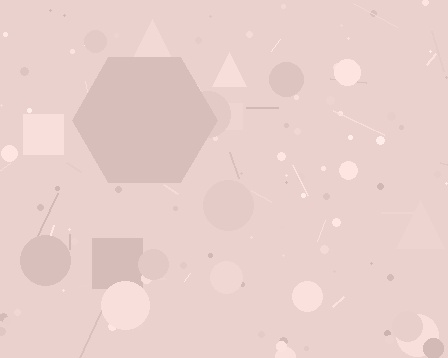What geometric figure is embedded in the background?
A hexagon is embedded in the background.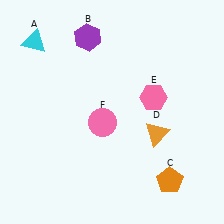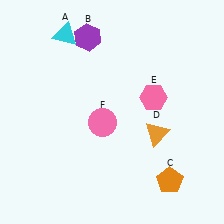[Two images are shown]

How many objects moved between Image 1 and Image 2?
1 object moved between the two images.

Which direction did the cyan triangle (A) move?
The cyan triangle (A) moved right.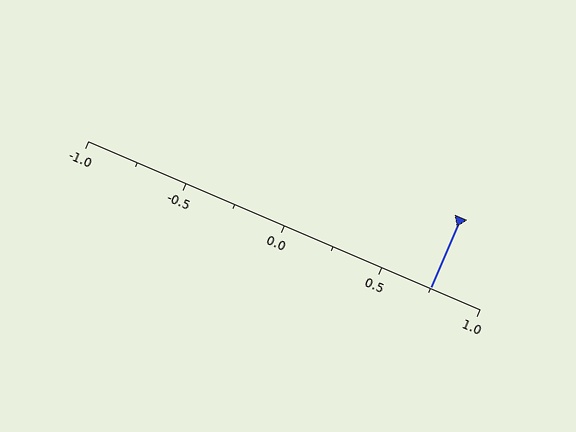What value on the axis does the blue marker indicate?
The marker indicates approximately 0.75.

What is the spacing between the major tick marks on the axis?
The major ticks are spaced 0.5 apart.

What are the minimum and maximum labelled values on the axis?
The axis runs from -1.0 to 1.0.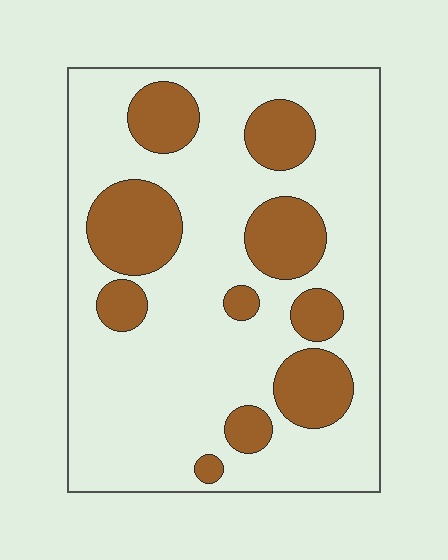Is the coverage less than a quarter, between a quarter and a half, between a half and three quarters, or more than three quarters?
Between a quarter and a half.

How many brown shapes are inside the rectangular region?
10.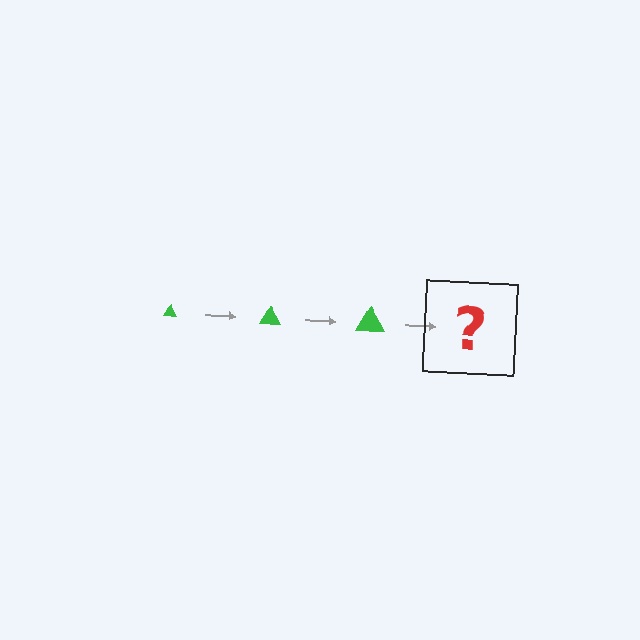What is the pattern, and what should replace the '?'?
The pattern is that the triangle gets progressively larger each step. The '?' should be a green triangle, larger than the previous one.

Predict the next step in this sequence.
The next step is a green triangle, larger than the previous one.